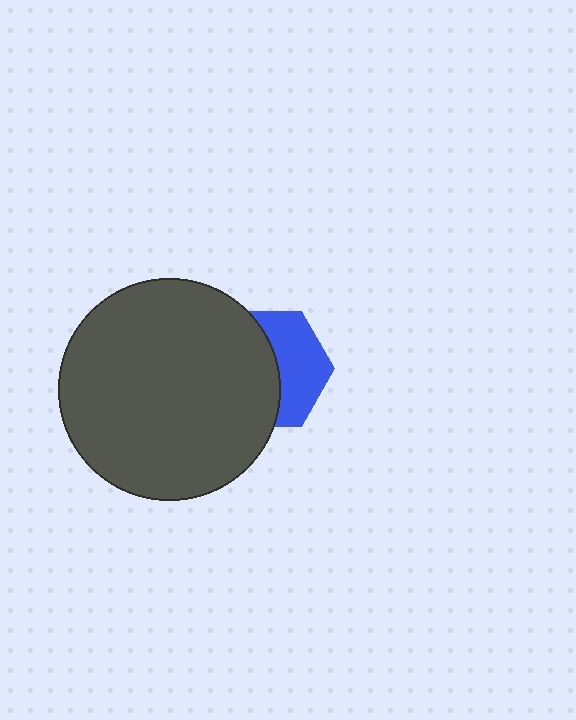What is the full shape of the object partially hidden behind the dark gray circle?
The partially hidden object is a blue hexagon.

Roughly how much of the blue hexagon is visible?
A small part of it is visible (roughly 45%).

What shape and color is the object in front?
The object in front is a dark gray circle.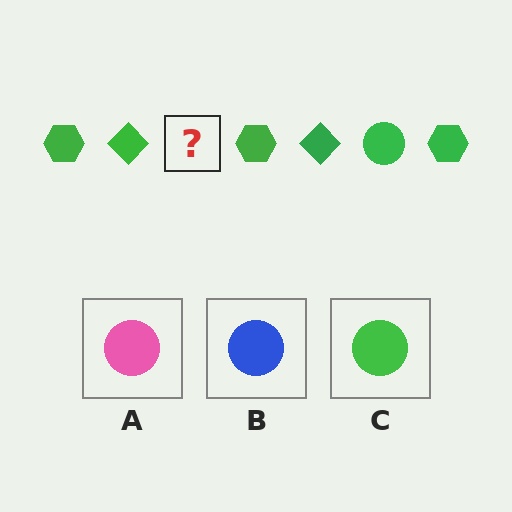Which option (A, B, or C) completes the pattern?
C.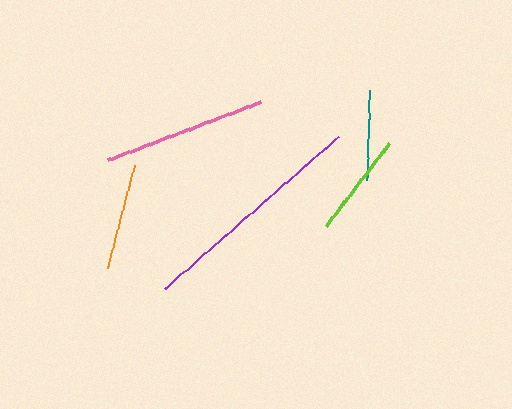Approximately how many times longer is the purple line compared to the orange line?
The purple line is approximately 2.1 times the length of the orange line.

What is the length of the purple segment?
The purple segment is approximately 231 pixels long.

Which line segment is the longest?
The purple line is the longest at approximately 231 pixels.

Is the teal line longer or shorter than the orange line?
The orange line is longer than the teal line.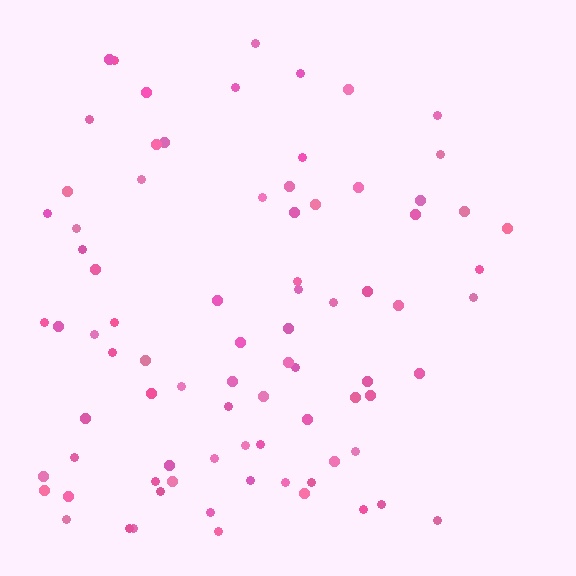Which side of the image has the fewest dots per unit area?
The top.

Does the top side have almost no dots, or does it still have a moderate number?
Still a moderate number, just noticeably fewer than the bottom.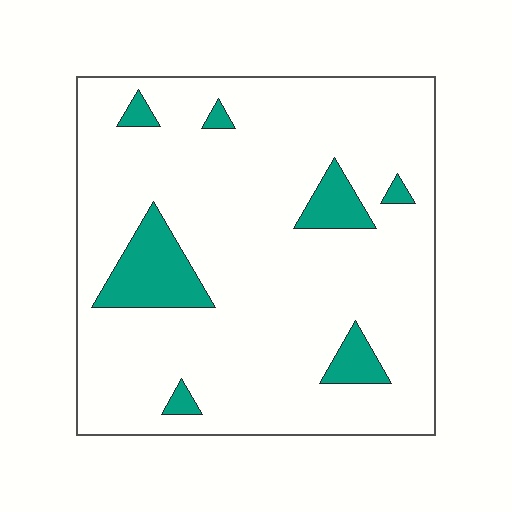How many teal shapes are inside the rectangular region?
7.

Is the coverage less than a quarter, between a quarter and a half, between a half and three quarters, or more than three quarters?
Less than a quarter.